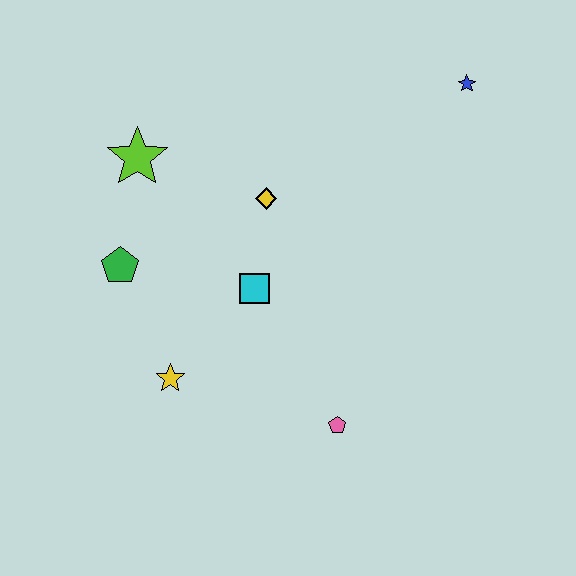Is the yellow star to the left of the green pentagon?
No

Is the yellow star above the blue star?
No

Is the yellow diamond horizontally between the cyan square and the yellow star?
No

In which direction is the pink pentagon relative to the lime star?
The pink pentagon is below the lime star.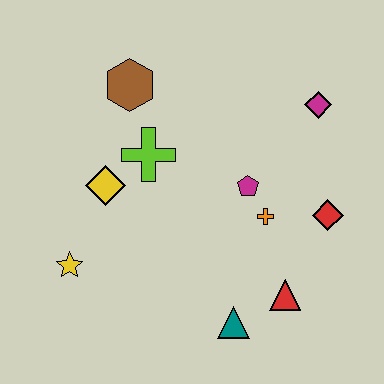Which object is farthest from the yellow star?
The magenta diamond is farthest from the yellow star.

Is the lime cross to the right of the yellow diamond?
Yes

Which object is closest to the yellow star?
The yellow diamond is closest to the yellow star.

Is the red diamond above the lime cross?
No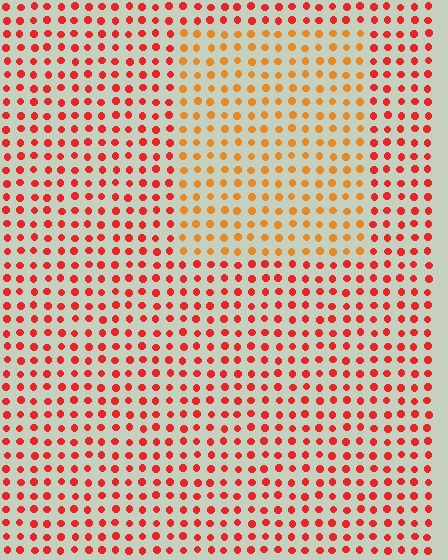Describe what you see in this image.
The image is filled with small red elements in a uniform arrangement. A rectangle-shaped region is visible where the elements are tinted to a slightly different hue, forming a subtle color boundary.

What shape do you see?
I see a rectangle.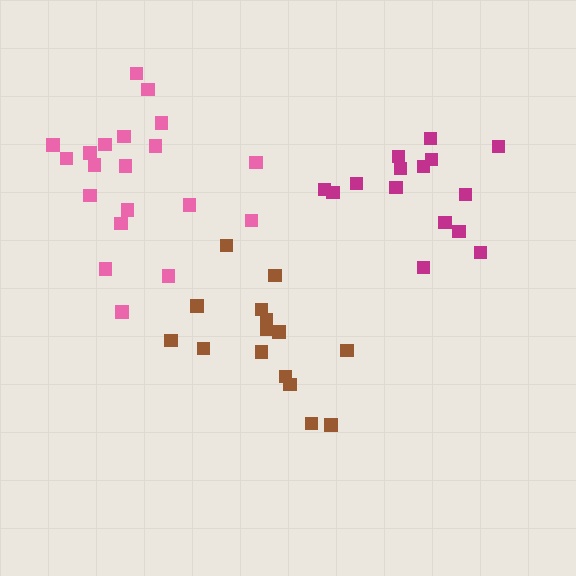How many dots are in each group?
Group 1: 15 dots, Group 2: 15 dots, Group 3: 20 dots (50 total).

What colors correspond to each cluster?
The clusters are colored: brown, magenta, pink.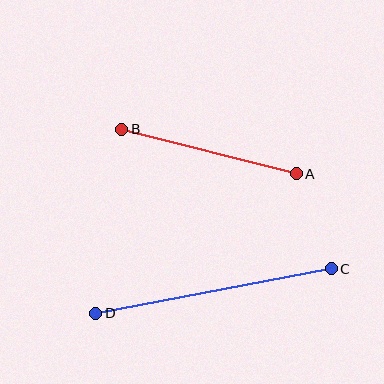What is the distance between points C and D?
The distance is approximately 240 pixels.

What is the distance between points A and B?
The distance is approximately 180 pixels.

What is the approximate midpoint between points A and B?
The midpoint is at approximately (209, 152) pixels.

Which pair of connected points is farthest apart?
Points C and D are farthest apart.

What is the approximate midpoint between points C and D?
The midpoint is at approximately (214, 291) pixels.